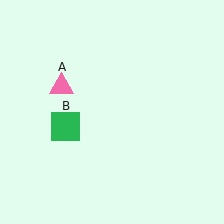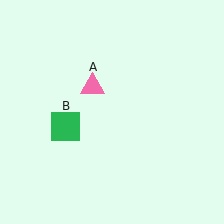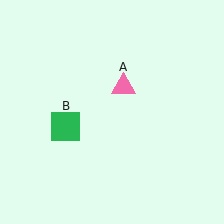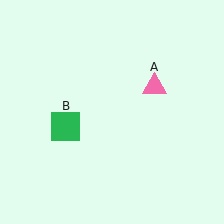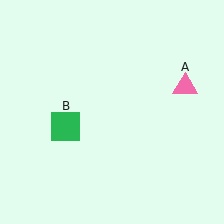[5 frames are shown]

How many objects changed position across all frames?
1 object changed position: pink triangle (object A).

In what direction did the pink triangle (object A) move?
The pink triangle (object A) moved right.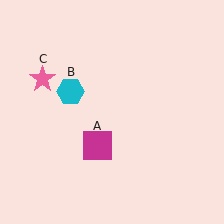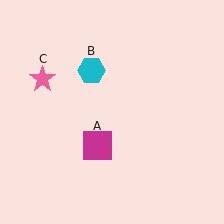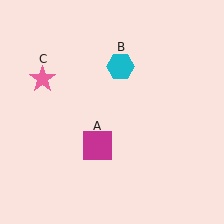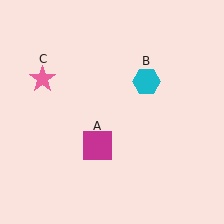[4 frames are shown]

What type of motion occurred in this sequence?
The cyan hexagon (object B) rotated clockwise around the center of the scene.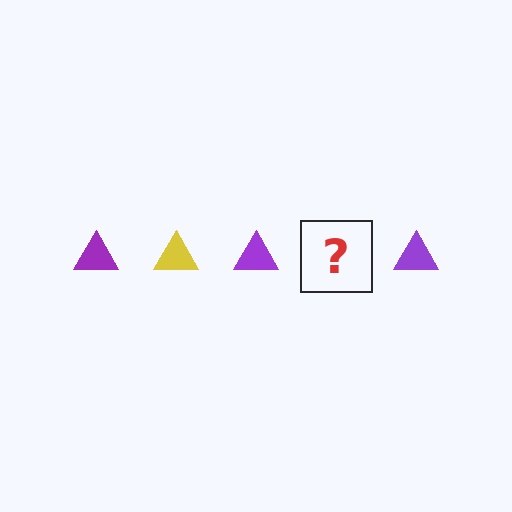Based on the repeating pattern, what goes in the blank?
The blank should be a yellow triangle.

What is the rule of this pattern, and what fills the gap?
The rule is that the pattern cycles through purple, yellow triangles. The gap should be filled with a yellow triangle.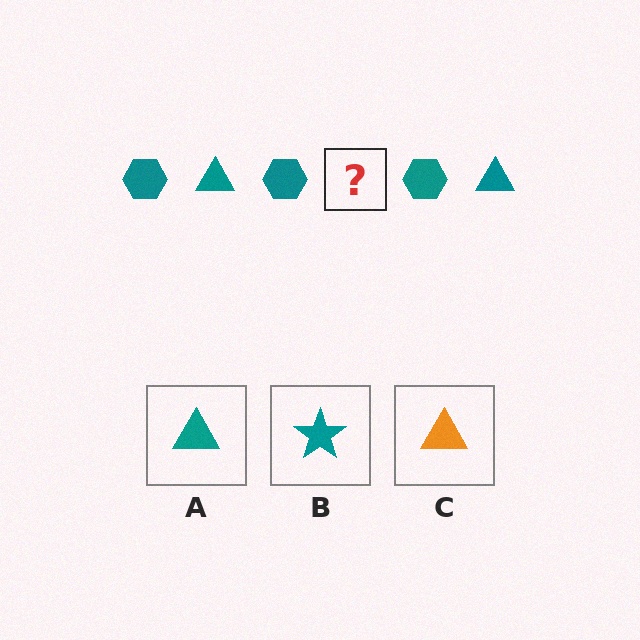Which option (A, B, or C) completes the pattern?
A.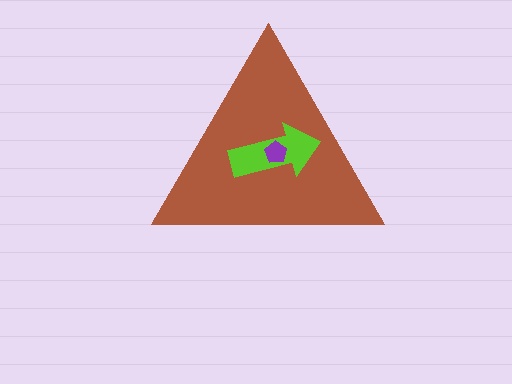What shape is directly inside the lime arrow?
The purple pentagon.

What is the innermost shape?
The purple pentagon.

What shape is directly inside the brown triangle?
The lime arrow.